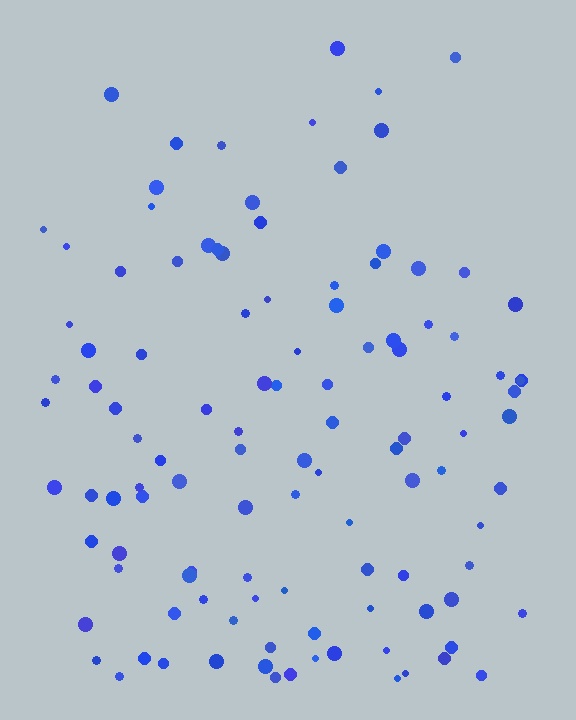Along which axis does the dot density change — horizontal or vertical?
Vertical.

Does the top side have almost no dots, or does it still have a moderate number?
Still a moderate number, just noticeably fewer than the bottom.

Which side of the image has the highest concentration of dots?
The bottom.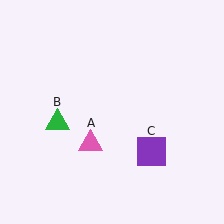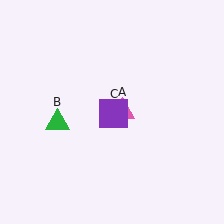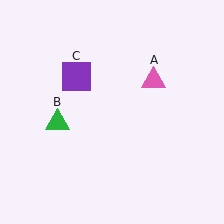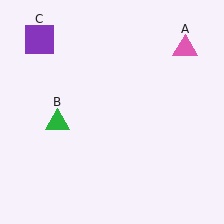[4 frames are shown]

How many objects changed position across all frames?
2 objects changed position: pink triangle (object A), purple square (object C).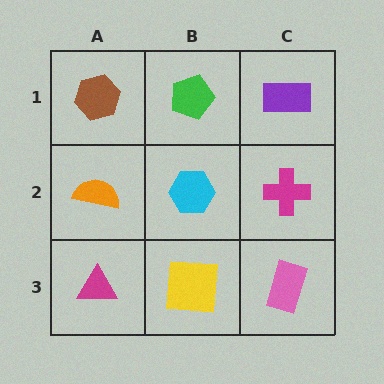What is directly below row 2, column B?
A yellow square.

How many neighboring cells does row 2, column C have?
3.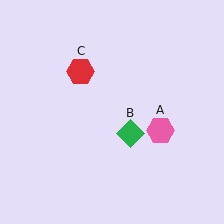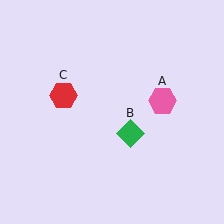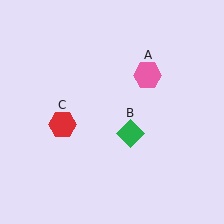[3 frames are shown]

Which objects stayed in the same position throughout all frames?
Green diamond (object B) remained stationary.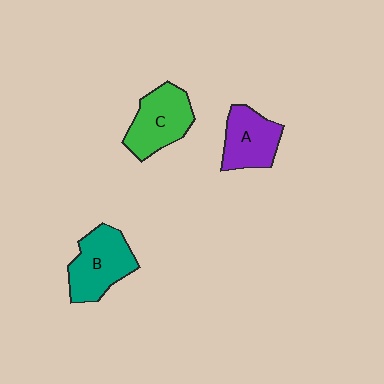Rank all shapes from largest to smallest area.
From largest to smallest: B (teal), C (green), A (purple).